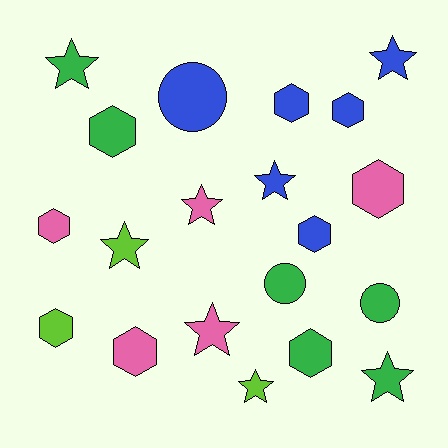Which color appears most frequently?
Green, with 6 objects.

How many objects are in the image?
There are 20 objects.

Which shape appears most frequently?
Hexagon, with 9 objects.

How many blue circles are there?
There is 1 blue circle.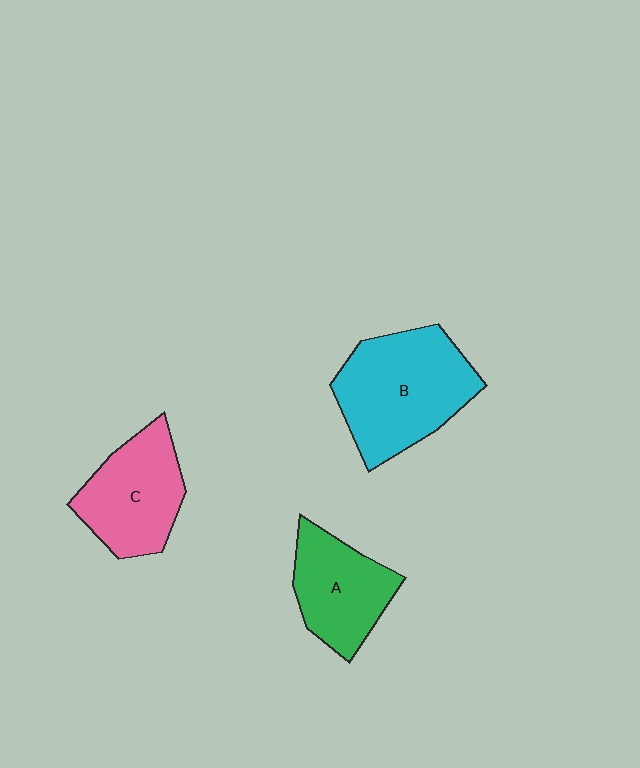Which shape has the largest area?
Shape B (cyan).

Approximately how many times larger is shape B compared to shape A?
Approximately 1.5 times.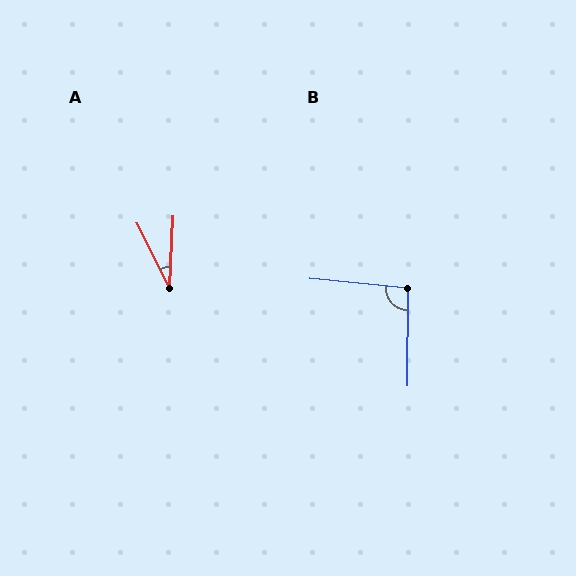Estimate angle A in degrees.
Approximately 29 degrees.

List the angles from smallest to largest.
A (29°), B (95°).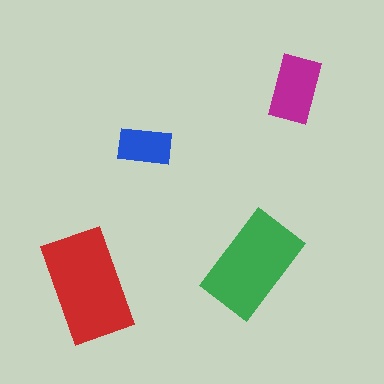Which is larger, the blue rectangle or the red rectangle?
The red one.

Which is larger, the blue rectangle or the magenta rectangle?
The magenta one.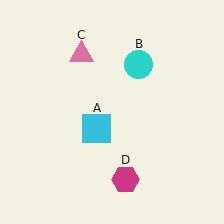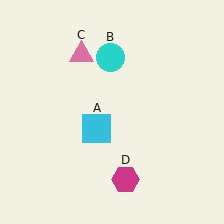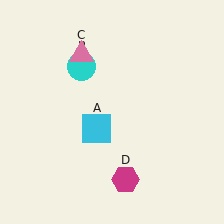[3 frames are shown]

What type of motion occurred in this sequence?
The cyan circle (object B) rotated counterclockwise around the center of the scene.